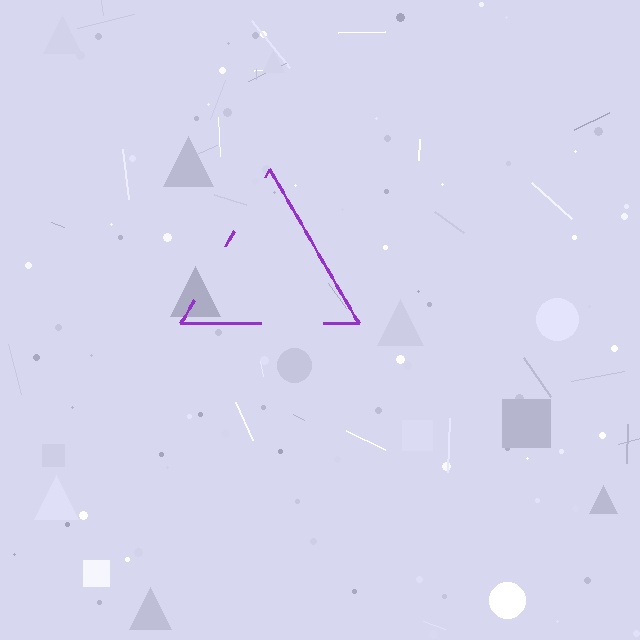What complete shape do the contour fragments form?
The contour fragments form a triangle.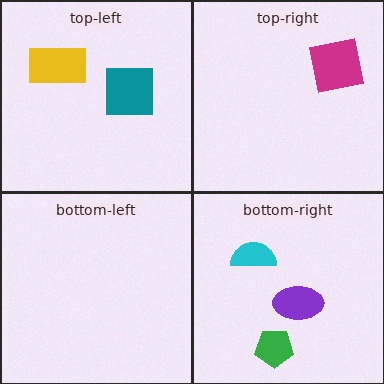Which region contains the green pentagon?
The bottom-right region.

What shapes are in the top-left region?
The teal square, the yellow rectangle.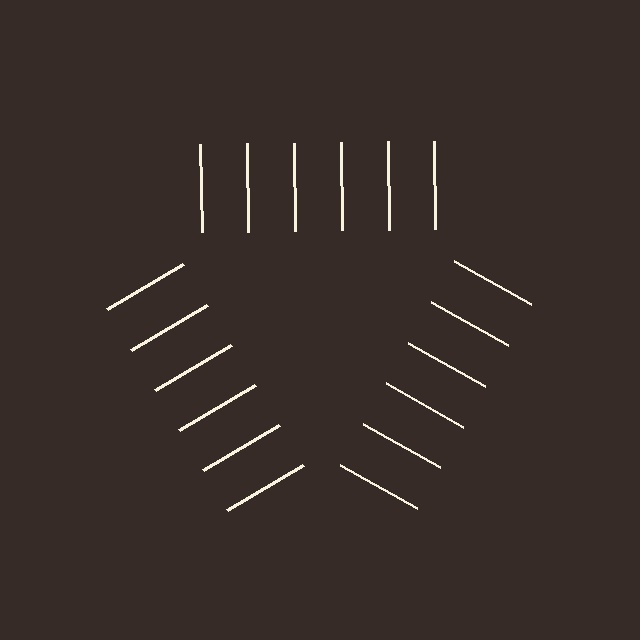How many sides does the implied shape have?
3 sides — the line-ends trace a triangle.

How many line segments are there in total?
18 — 6 along each of the 3 edges.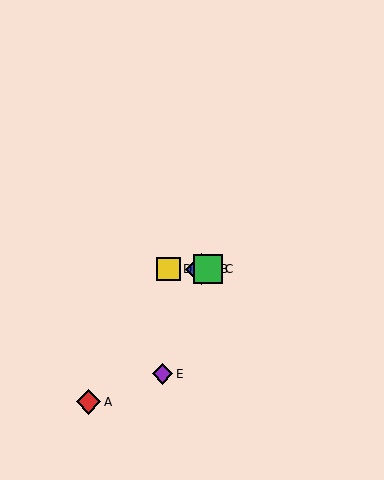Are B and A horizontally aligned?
No, B is at y≈269 and A is at y≈402.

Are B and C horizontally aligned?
Yes, both are at y≈269.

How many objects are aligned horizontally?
3 objects (B, C, D) are aligned horizontally.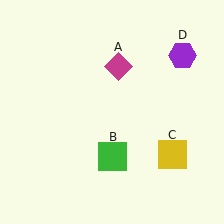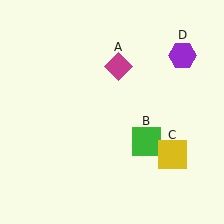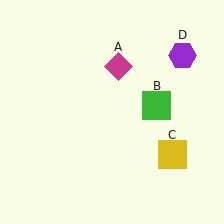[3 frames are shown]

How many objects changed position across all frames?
1 object changed position: green square (object B).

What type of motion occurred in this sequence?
The green square (object B) rotated counterclockwise around the center of the scene.